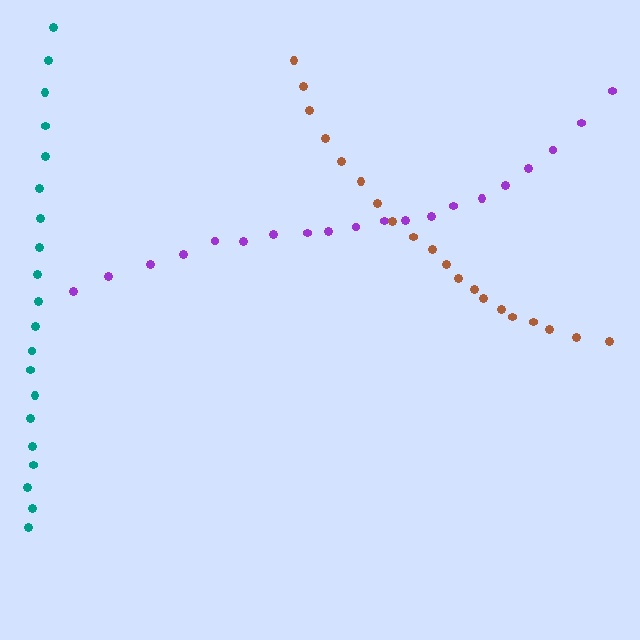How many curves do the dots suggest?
There are 3 distinct paths.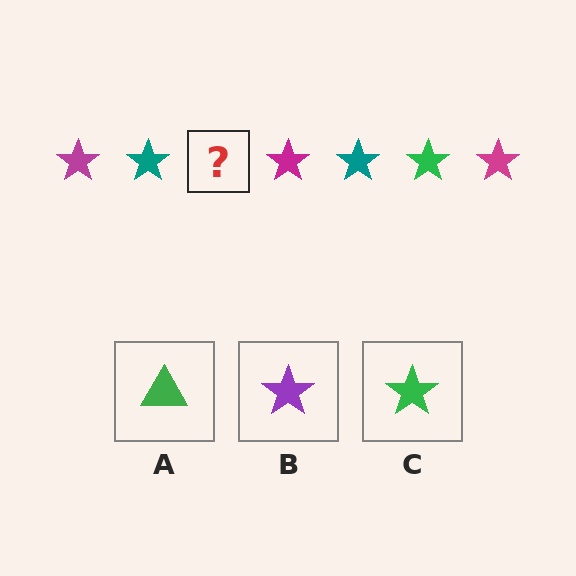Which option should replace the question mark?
Option C.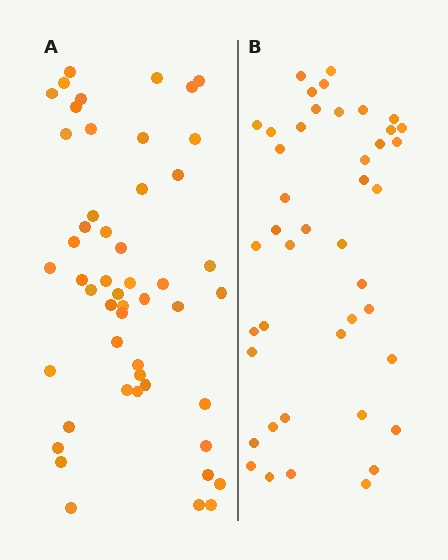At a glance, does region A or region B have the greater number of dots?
Region A (the left region) has more dots.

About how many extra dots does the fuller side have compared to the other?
Region A has roughly 8 or so more dots than region B.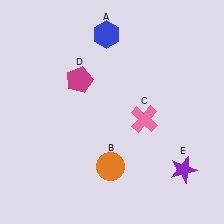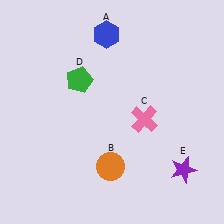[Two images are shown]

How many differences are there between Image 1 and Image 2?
There is 1 difference between the two images.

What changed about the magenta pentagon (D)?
In Image 1, D is magenta. In Image 2, it changed to green.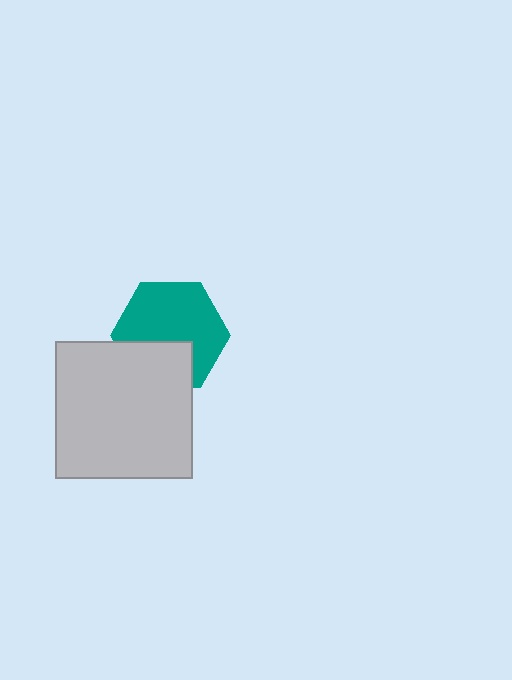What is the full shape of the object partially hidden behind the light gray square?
The partially hidden object is a teal hexagon.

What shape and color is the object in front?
The object in front is a light gray square.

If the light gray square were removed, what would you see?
You would see the complete teal hexagon.